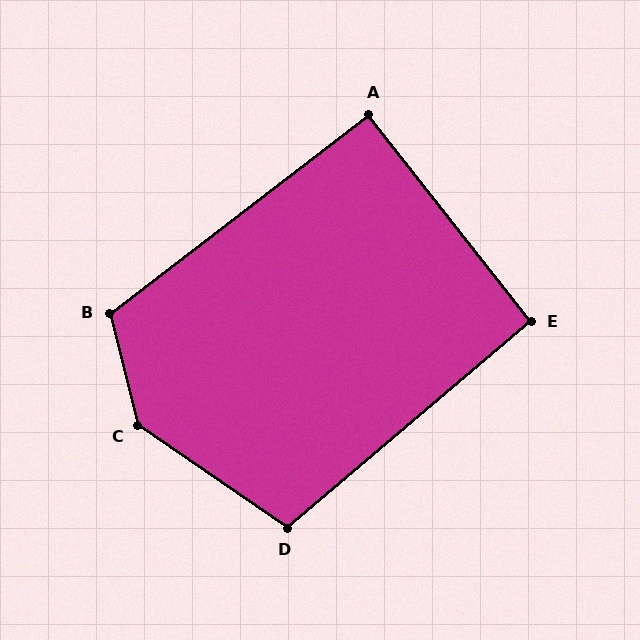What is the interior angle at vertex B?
Approximately 113 degrees (obtuse).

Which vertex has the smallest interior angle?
A, at approximately 91 degrees.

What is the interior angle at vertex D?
Approximately 105 degrees (obtuse).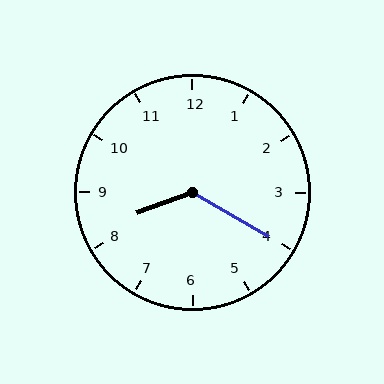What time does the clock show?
8:20.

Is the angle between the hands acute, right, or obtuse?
It is obtuse.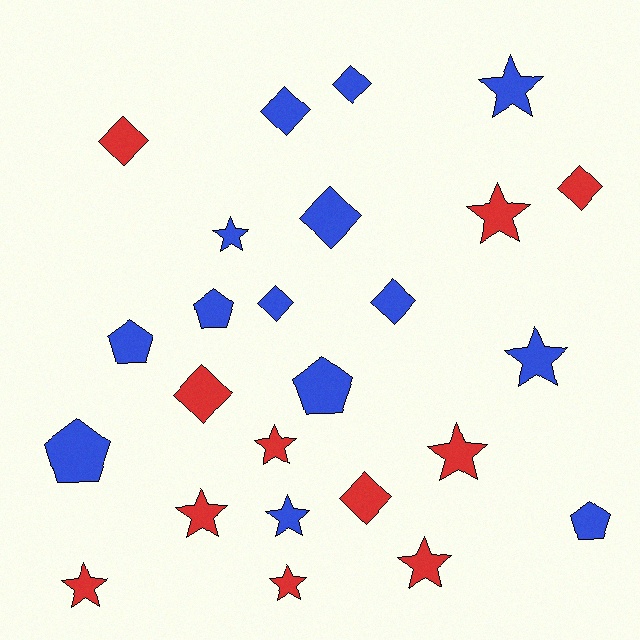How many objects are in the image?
There are 25 objects.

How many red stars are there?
There are 7 red stars.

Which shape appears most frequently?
Star, with 11 objects.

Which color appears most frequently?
Blue, with 14 objects.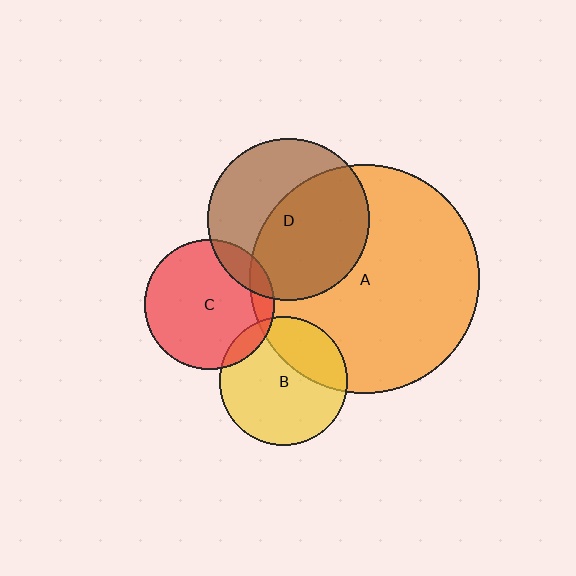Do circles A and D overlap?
Yes.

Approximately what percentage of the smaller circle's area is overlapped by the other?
Approximately 55%.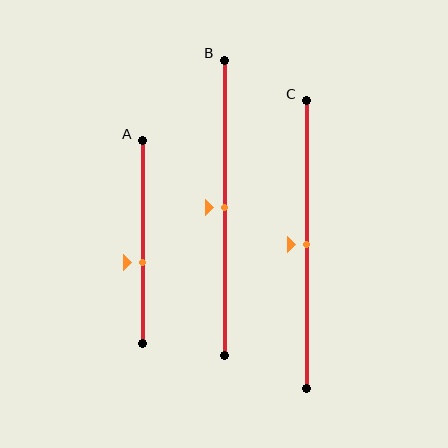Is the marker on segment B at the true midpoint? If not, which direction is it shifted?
Yes, the marker on segment B is at the true midpoint.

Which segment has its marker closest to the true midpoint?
Segment B has its marker closest to the true midpoint.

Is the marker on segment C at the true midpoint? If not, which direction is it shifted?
Yes, the marker on segment C is at the true midpoint.